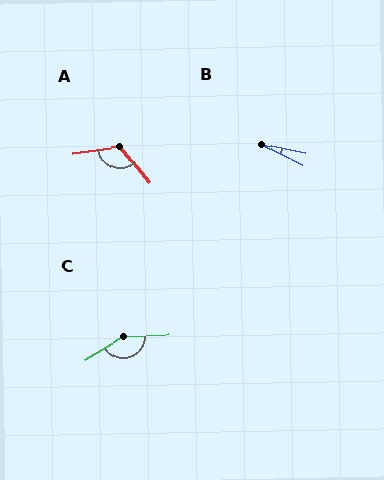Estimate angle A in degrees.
Approximately 120 degrees.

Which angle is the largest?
C, at approximately 150 degrees.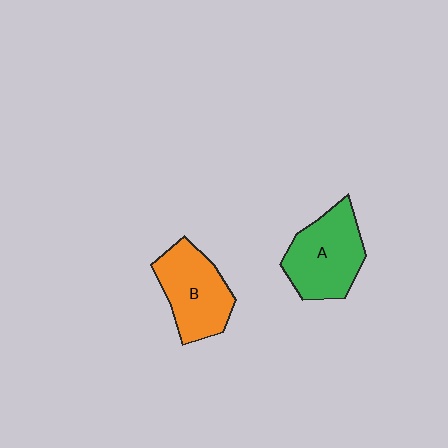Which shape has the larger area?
Shape A (green).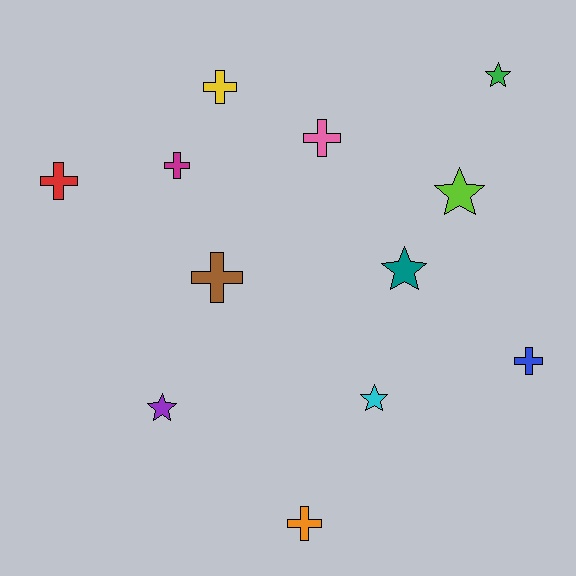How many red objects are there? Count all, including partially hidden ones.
There is 1 red object.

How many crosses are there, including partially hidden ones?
There are 7 crosses.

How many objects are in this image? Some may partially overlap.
There are 12 objects.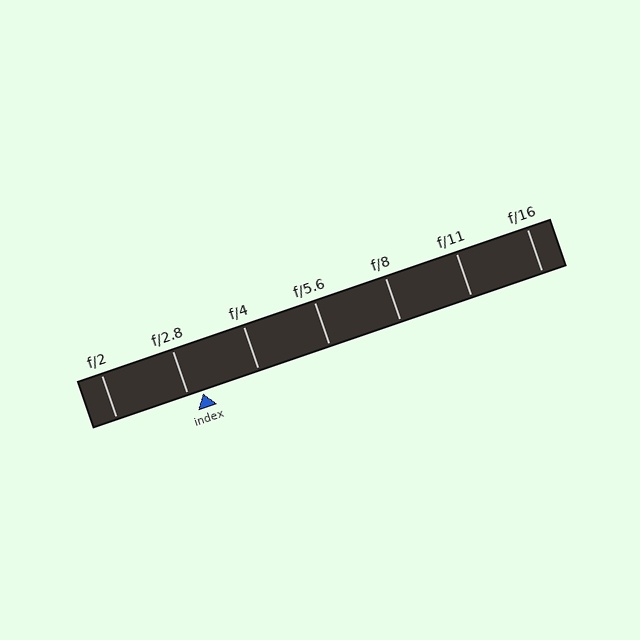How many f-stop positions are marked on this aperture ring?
There are 7 f-stop positions marked.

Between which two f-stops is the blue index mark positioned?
The index mark is between f/2.8 and f/4.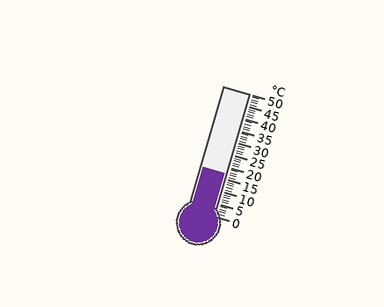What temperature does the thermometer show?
The thermometer shows approximately 17°C.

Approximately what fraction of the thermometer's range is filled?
The thermometer is filled to approximately 35% of its range.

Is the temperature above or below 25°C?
The temperature is below 25°C.